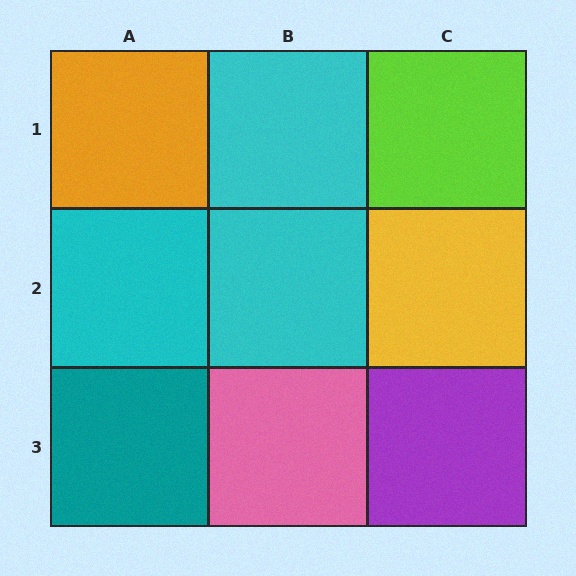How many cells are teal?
1 cell is teal.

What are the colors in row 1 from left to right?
Orange, cyan, lime.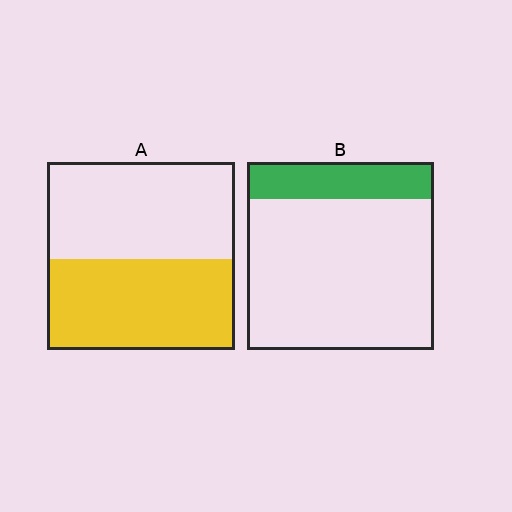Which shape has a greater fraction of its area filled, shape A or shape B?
Shape A.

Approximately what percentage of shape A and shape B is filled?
A is approximately 50% and B is approximately 20%.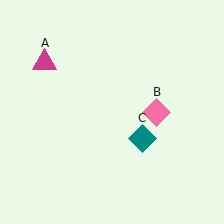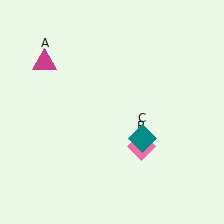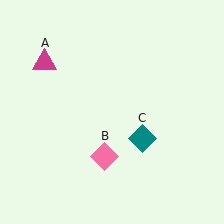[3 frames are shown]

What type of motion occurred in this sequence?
The pink diamond (object B) rotated clockwise around the center of the scene.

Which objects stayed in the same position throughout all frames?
Magenta triangle (object A) and teal diamond (object C) remained stationary.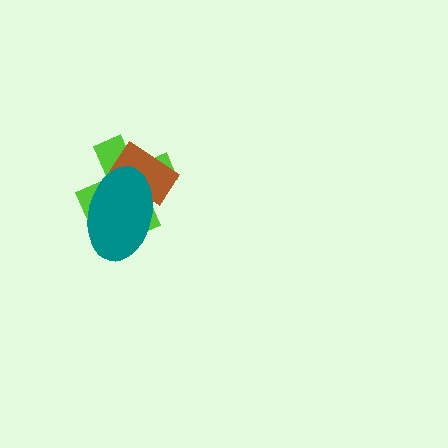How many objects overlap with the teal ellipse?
2 objects overlap with the teal ellipse.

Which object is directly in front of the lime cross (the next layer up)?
The brown rectangle is directly in front of the lime cross.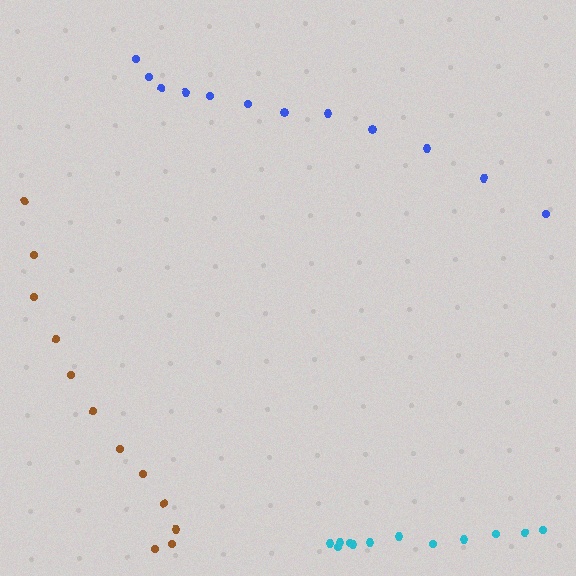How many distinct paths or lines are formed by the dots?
There are 3 distinct paths.